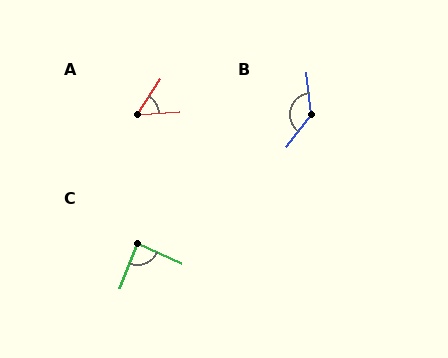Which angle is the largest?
B, at approximately 137 degrees.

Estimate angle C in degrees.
Approximately 87 degrees.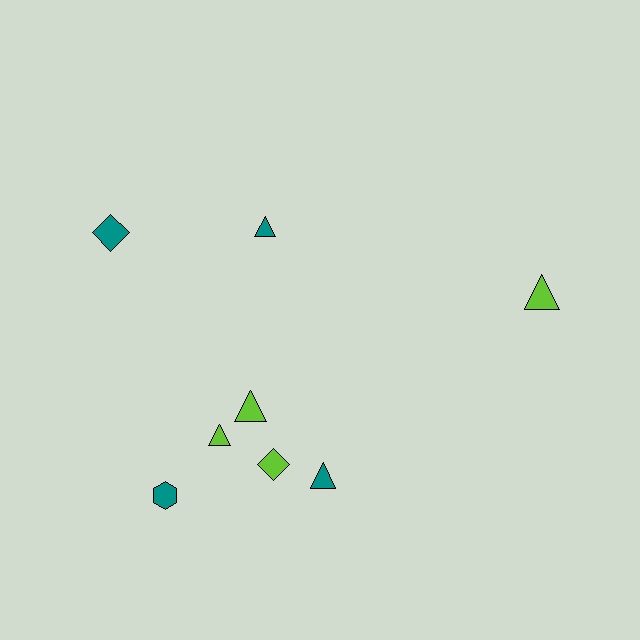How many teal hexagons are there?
There is 1 teal hexagon.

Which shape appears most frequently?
Triangle, with 5 objects.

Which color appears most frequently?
Teal, with 4 objects.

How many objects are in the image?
There are 8 objects.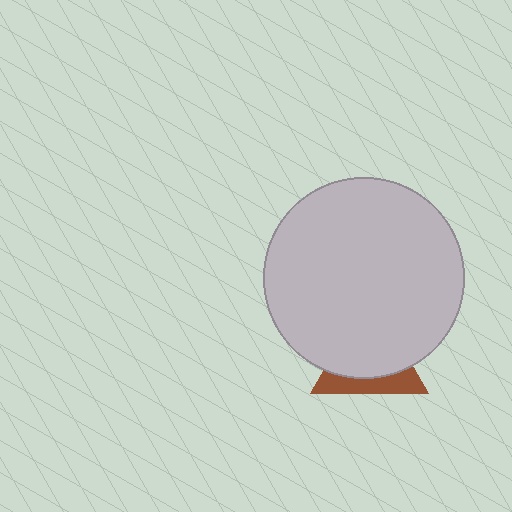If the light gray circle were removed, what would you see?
You would see the complete brown triangle.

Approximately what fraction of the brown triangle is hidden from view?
Roughly 68% of the brown triangle is hidden behind the light gray circle.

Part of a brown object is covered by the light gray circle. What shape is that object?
It is a triangle.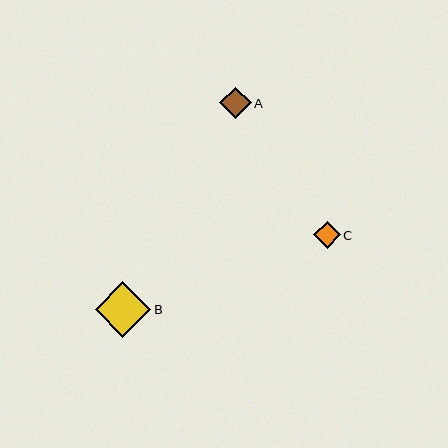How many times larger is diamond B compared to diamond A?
Diamond B is approximately 1.8 times the size of diamond A.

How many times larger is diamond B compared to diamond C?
Diamond B is approximately 2.1 times the size of diamond C.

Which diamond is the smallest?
Diamond C is the smallest with a size of approximately 27 pixels.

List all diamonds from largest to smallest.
From largest to smallest: B, A, C.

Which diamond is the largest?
Diamond B is the largest with a size of approximately 56 pixels.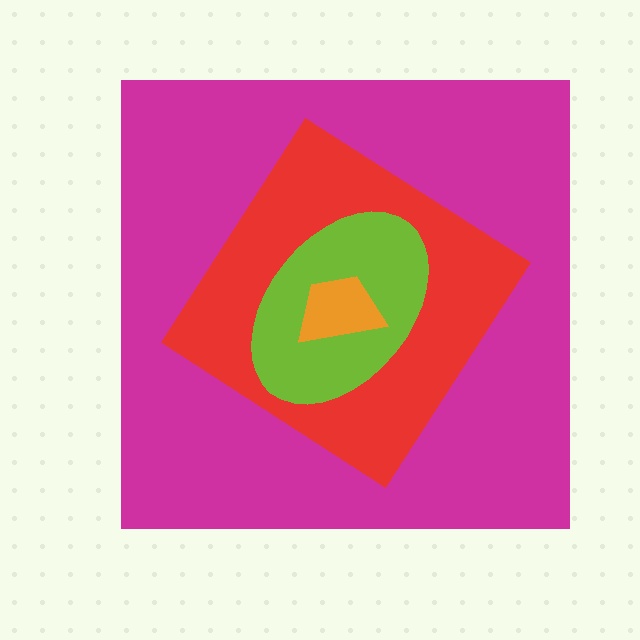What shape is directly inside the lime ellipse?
The orange trapezoid.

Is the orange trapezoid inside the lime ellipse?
Yes.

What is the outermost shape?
The magenta square.